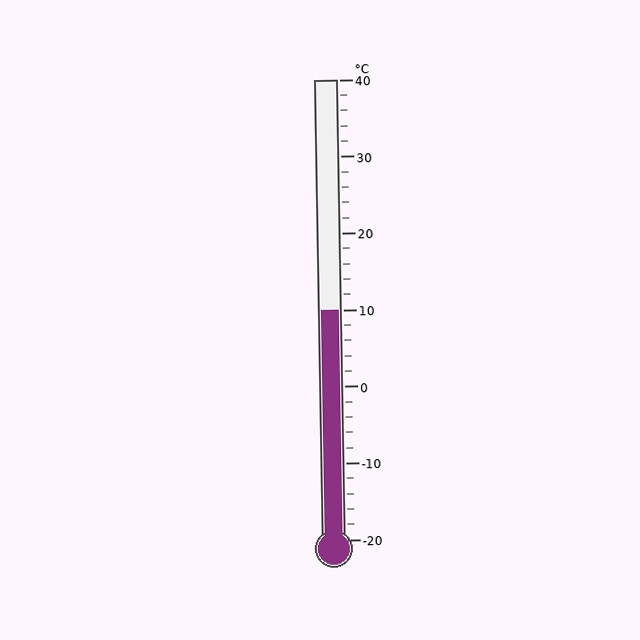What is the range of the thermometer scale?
The thermometer scale ranges from -20°C to 40°C.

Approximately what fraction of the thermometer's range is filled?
The thermometer is filled to approximately 50% of its range.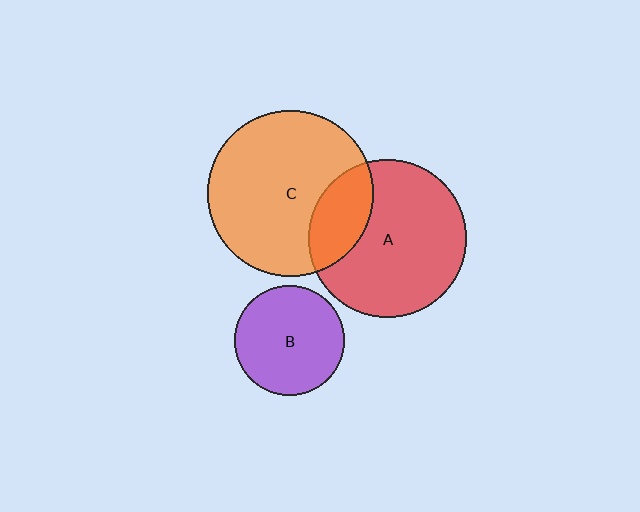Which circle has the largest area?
Circle C (orange).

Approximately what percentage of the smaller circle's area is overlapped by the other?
Approximately 25%.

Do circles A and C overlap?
Yes.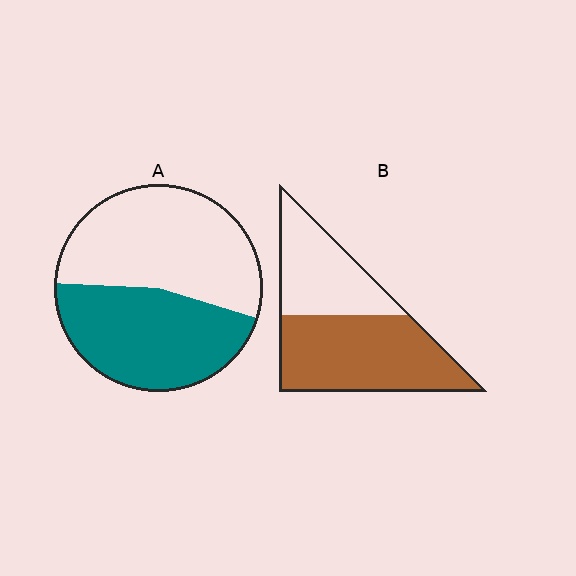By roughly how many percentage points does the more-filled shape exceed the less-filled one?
By roughly 15 percentage points (B over A).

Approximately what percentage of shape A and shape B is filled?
A is approximately 45% and B is approximately 60%.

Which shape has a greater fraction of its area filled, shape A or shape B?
Shape B.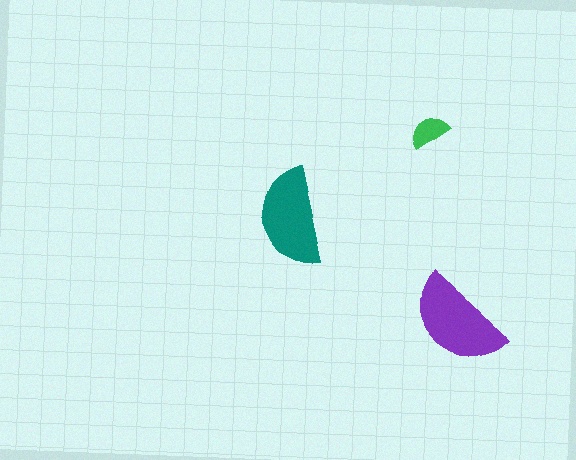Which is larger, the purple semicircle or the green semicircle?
The purple one.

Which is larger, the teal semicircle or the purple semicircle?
The purple one.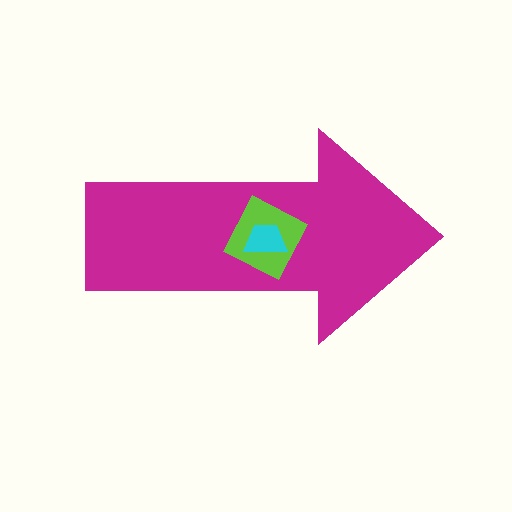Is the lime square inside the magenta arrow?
Yes.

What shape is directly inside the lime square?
The cyan trapezoid.